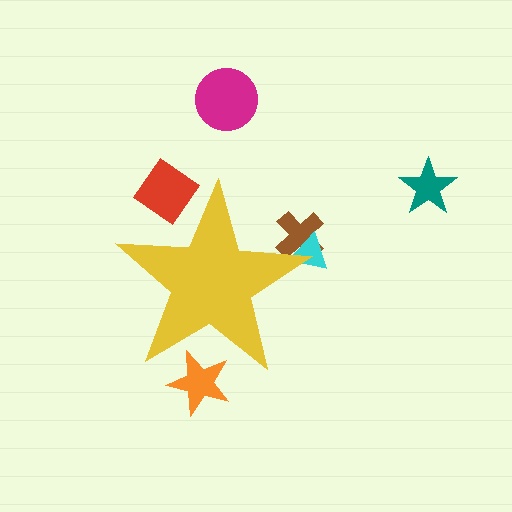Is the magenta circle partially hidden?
No, the magenta circle is fully visible.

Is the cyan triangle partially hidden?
Yes, the cyan triangle is partially hidden behind the yellow star.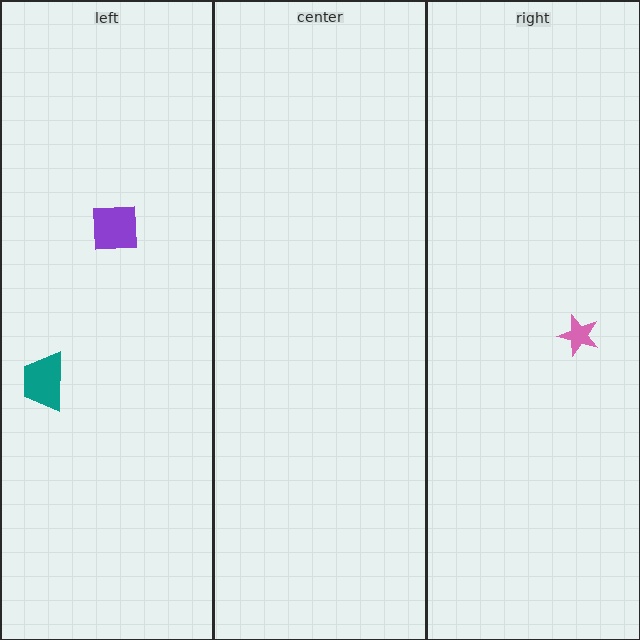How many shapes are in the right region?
1.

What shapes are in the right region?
The pink star.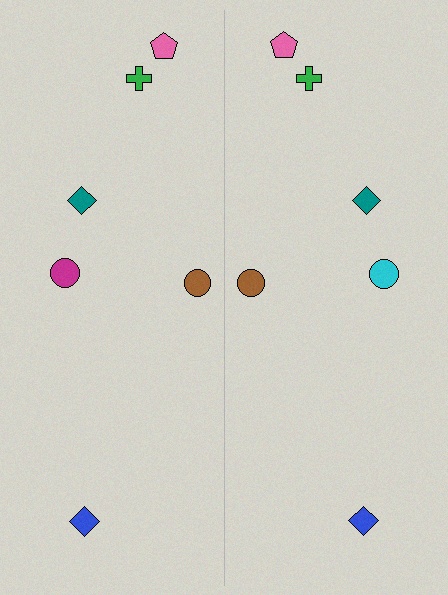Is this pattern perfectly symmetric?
No, the pattern is not perfectly symmetric. The cyan circle on the right side breaks the symmetry — its mirror counterpart is magenta.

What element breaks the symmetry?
The cyan circle on the right side breaks the symmetry — its mirror counterpart is magenta.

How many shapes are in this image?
There are 12 shapes in this image.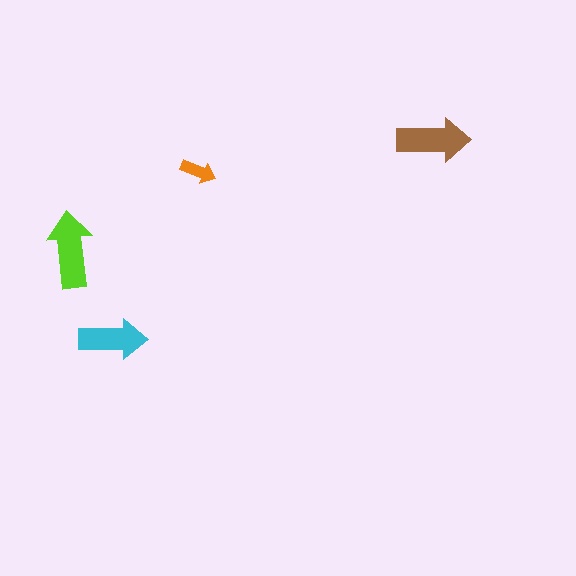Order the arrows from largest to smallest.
the lime one, the brown one, the cyan one, the orange one.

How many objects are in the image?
There are 4 objects in the image.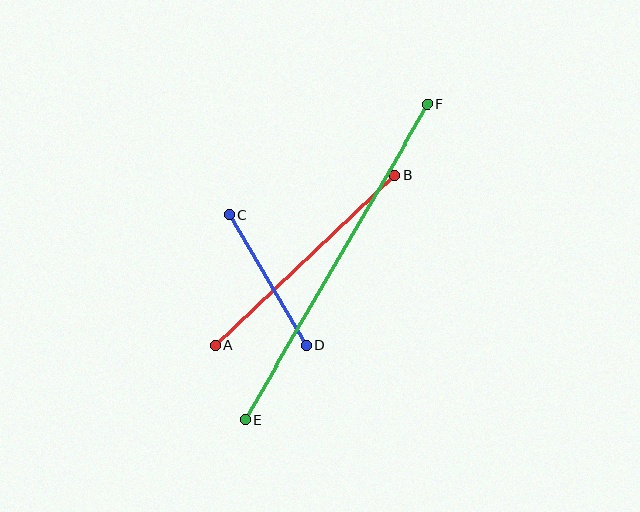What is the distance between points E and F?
The distance is approximately 365 pixels.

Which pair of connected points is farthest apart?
Points E and F are farthest apart.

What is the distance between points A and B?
The distance is approximately 247 pixels.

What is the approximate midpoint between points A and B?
The midpoint is at approximately (305, 260) pixels.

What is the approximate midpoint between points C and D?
The midpoint is at approximately (268, 280) pixels.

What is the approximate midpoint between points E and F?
The midpoint is at approximately (336, 262) pixels.